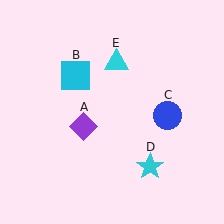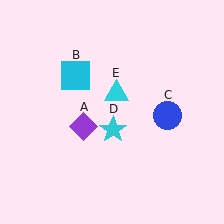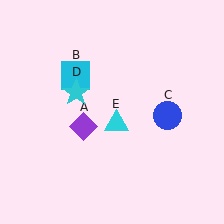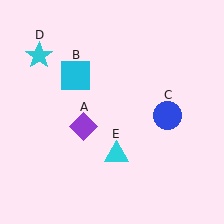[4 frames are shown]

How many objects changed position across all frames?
2 objects changed position: cyan star (object D), cyan triangle (object E).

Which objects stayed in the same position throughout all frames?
Purple diamond (object A) and cyan square (object B) and blue circle (object C) remained stationary.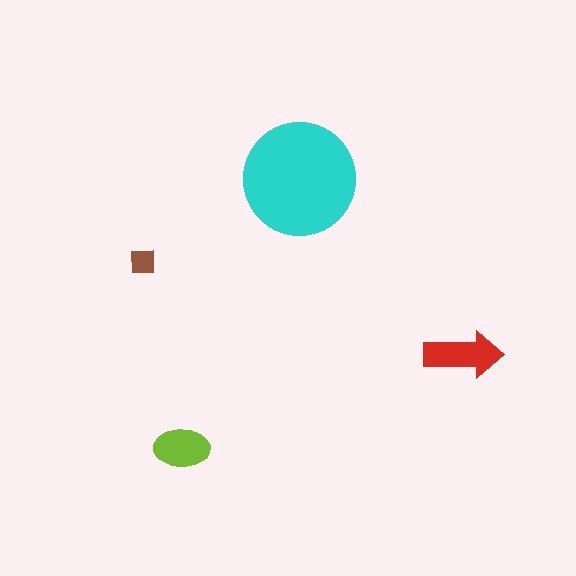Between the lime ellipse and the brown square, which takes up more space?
The lime ellipse.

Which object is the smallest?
The brown square.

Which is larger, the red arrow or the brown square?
The red arrow.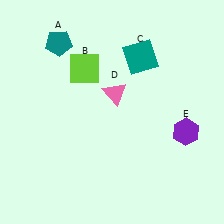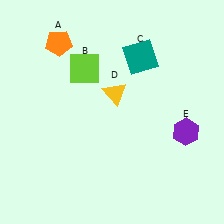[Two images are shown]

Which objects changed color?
A changed from teal to orange. D changed from pink to yellow.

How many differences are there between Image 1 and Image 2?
There are 2 differences between the two images.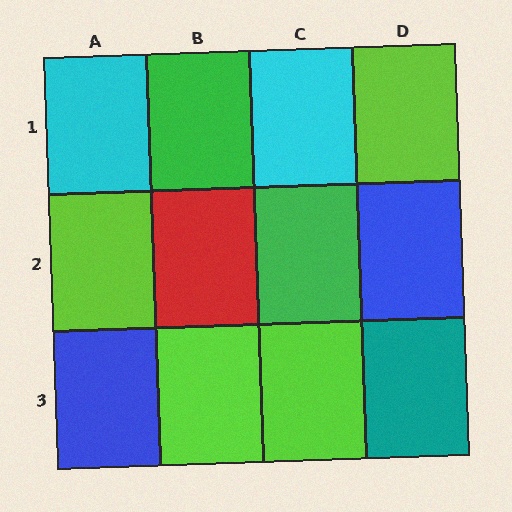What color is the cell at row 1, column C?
Cyan.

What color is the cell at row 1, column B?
Green.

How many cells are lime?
4 cells are lime.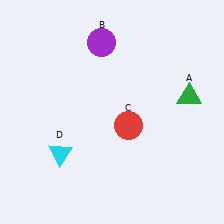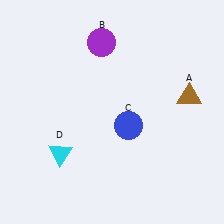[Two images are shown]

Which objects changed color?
A changed from green to brown. C changed from red to blue.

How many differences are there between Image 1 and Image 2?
There are 2 differences between the two images.